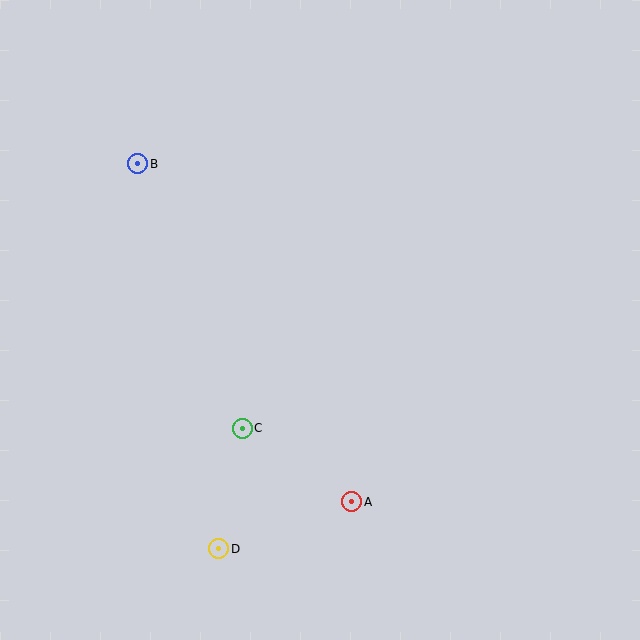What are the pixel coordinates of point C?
Point C is at (242, 428).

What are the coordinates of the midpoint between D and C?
The midpoint between D and C is at (230, 488).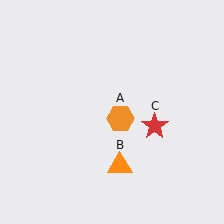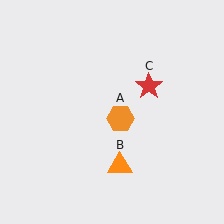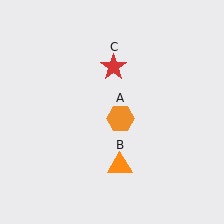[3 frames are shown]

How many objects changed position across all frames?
1 object changed position: red star (object C).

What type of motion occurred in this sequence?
The red star (object C) rotated counterclockwise around the center of the scene.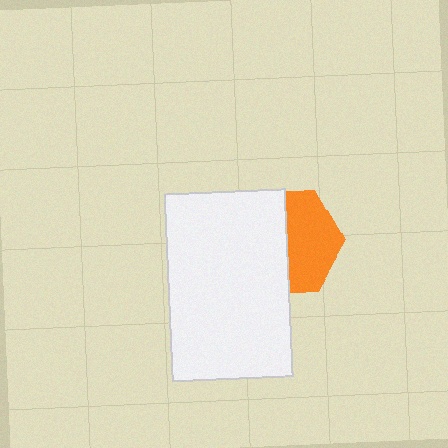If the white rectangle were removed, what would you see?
You would see the complete orange hexagon.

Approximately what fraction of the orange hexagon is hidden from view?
Roughly 52% of the orange hexagon is hidden behind the white rectangle.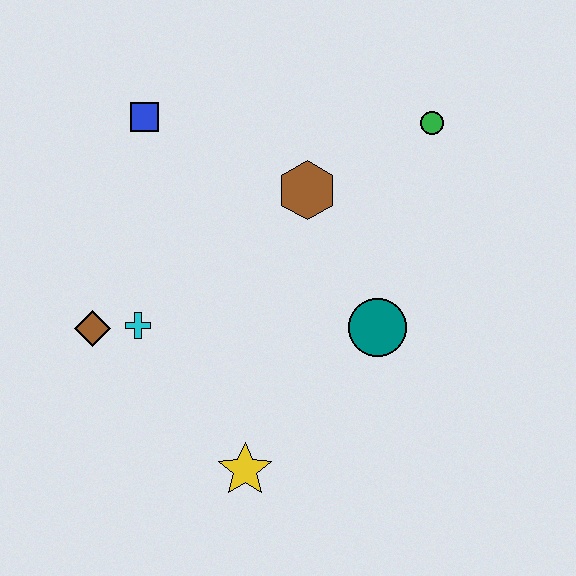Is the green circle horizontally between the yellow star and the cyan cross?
No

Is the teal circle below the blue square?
Yes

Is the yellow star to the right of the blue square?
Yes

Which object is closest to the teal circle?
The brown hexagon is closest to the teal circle.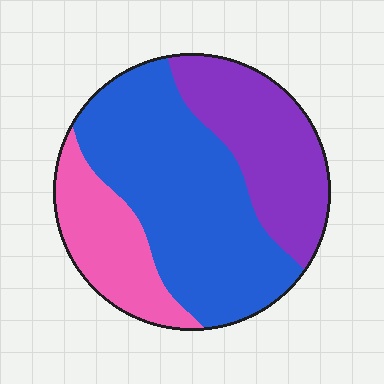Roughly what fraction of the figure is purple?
Purple covers roughly 30% of the figure.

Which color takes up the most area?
Blue, at roughly 50%.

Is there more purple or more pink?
Purple.